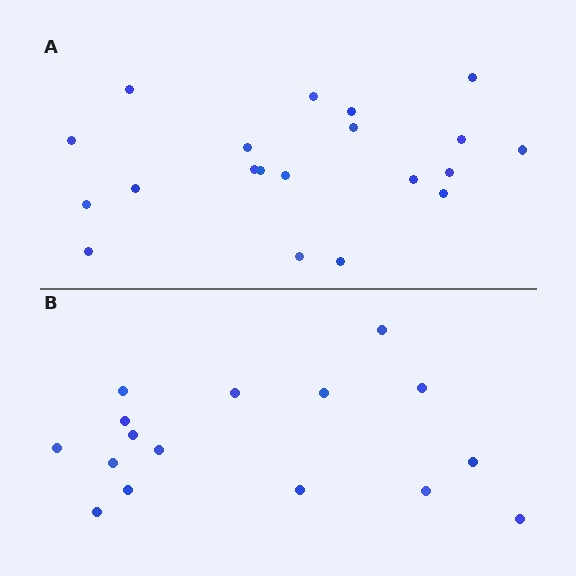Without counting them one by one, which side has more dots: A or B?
Region A (the top region) has more dots.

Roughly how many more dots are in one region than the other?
Region A has about 4 more dots than region B.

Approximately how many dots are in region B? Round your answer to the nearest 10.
About 20 dots. (The exact count is 16, which rounds to 20.)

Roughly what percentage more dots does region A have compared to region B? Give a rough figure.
About 25% more.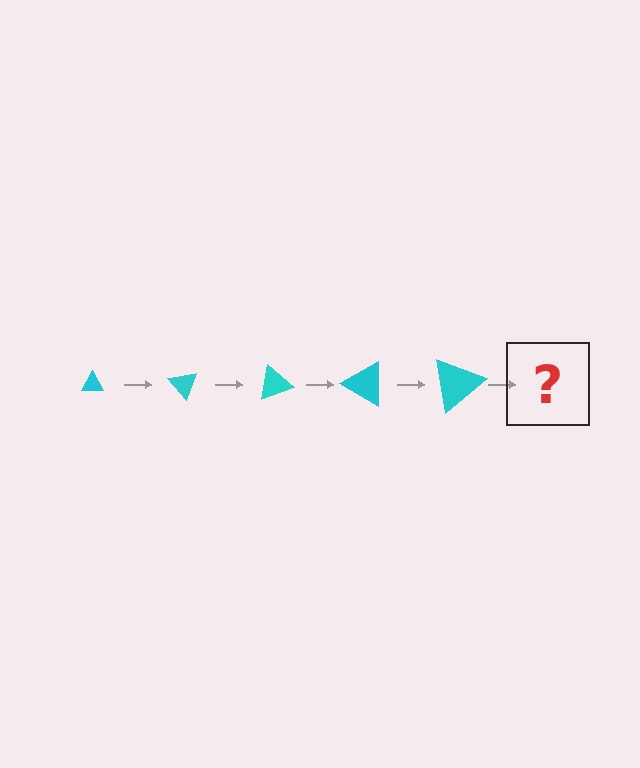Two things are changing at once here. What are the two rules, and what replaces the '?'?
The two rules are that the triangle grows larger each step and it rotates 50 degrees each step. The '?' should be a triangle, larger than the previous one and rotated 250 degrees from the start.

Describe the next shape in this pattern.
It should be a triangle, larger than the previous one and rotated 250 degrees from the start.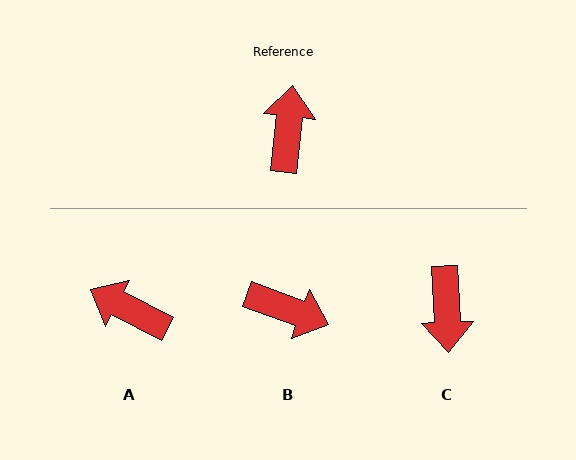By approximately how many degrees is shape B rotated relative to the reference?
Approximately 104 degrees clockwise.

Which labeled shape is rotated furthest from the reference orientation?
C, about 171 degrees away.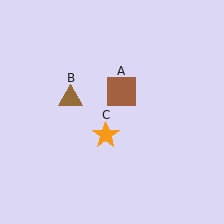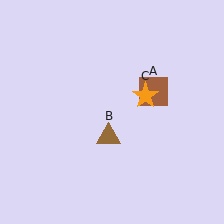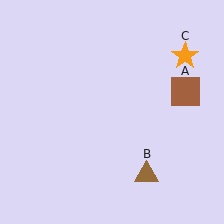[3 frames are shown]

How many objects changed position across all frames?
3 objects changed position: brown square (object A), brown triangle (object B), orange star (object C).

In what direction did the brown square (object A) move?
The brown square (object A) moved right.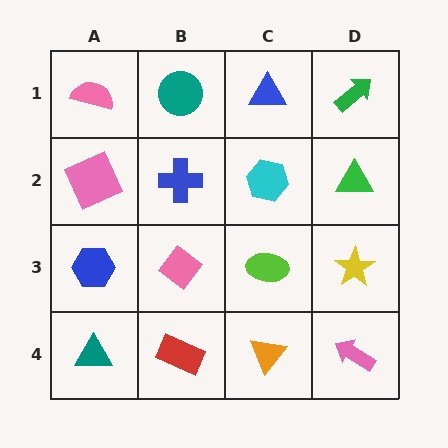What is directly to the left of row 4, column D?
An orange triangle.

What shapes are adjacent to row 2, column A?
A pink semicircle (row 1, column A), a blue hexagon (row 3, column A), a blue cross (row 2, column B).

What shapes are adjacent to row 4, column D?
A yellow star (row 3, column D), an orange triangle (row 4, column C).